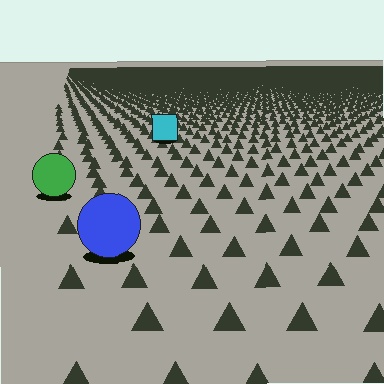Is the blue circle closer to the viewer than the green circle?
Yes. The blue circle is closer — you can tell from the texture gradient: the ground texture is coarser near it.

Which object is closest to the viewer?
The blue circle is closest. The texture marks near it are larger and more spread out.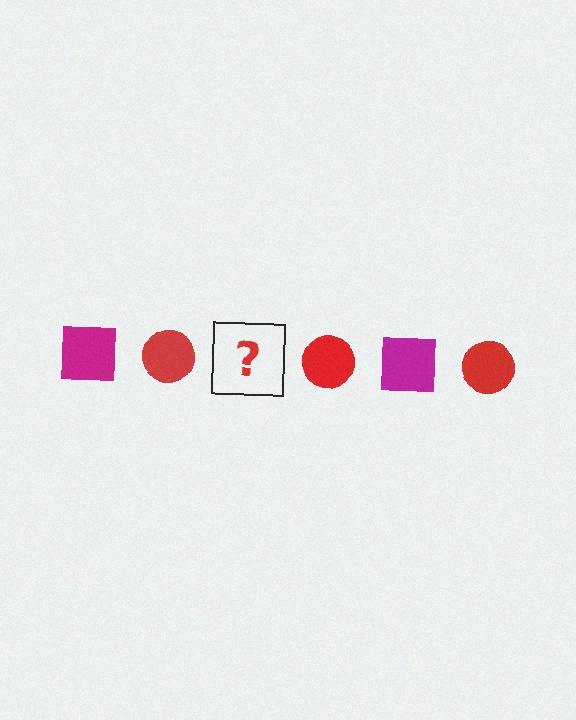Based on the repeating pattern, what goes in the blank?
The blank should be a magenta square.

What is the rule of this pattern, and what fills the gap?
The rule is that the pattern alternates between magenta square and red circle. The gap should be filled with a magenta square.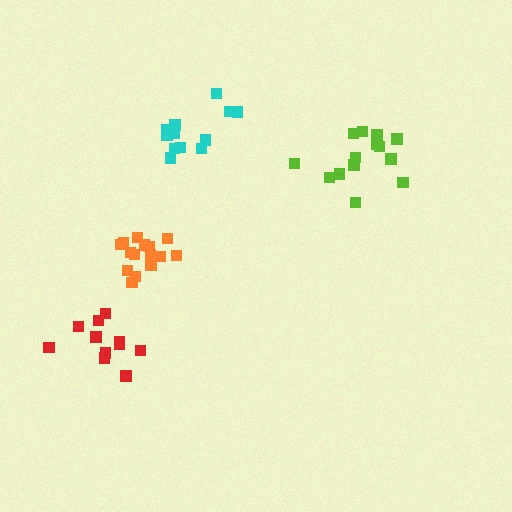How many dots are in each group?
Group 1: 14 dots, Group 2: 11 dots, Group 3: 12 dots, Group 4: 15 dots (52 total).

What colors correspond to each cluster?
The clusters are colored: lime, red, cyan, orange.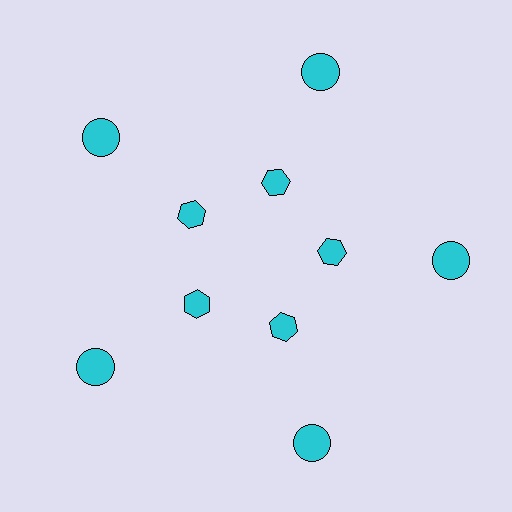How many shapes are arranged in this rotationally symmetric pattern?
There are 10 shapes, arranged in 5 groups of 2.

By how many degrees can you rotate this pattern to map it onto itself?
The pattern maps onto itself every 72 degrees of rotation.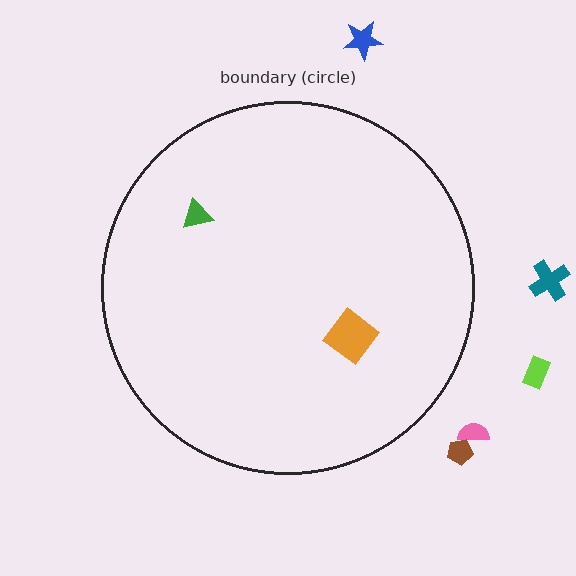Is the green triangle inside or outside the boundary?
Inside.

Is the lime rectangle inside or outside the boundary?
Outside.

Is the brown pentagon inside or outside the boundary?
Outside.